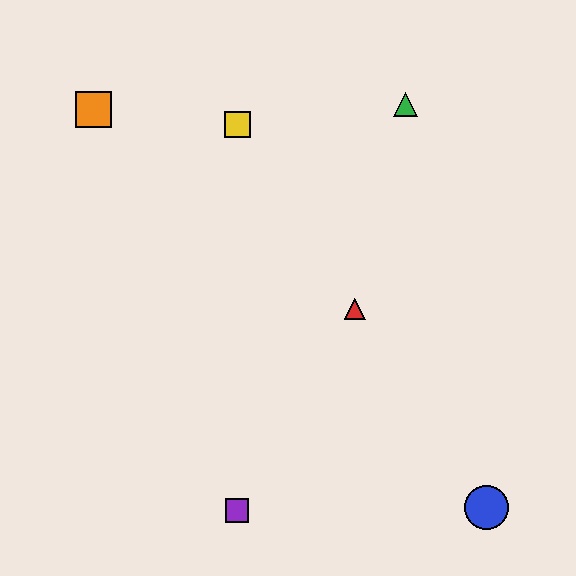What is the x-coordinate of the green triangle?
The green triangle is at x≈406.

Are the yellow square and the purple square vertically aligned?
Yes, both are at x≈237.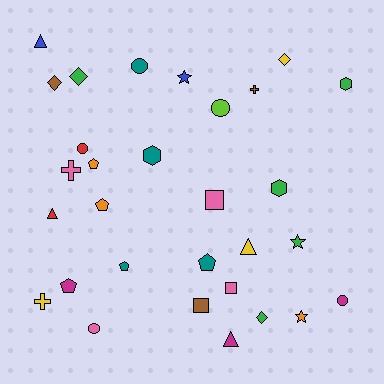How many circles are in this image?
There are 5 circles.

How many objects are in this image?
There are 30 objects.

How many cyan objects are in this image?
There are no cyan objects.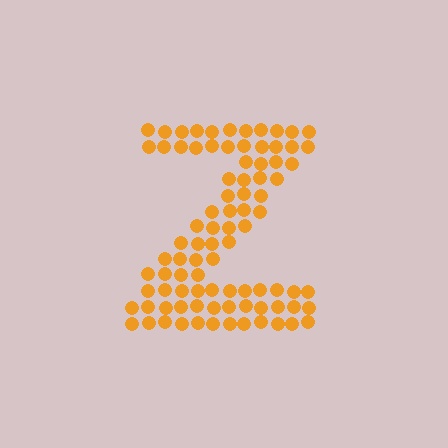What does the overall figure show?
The overall figure shows the letter Z.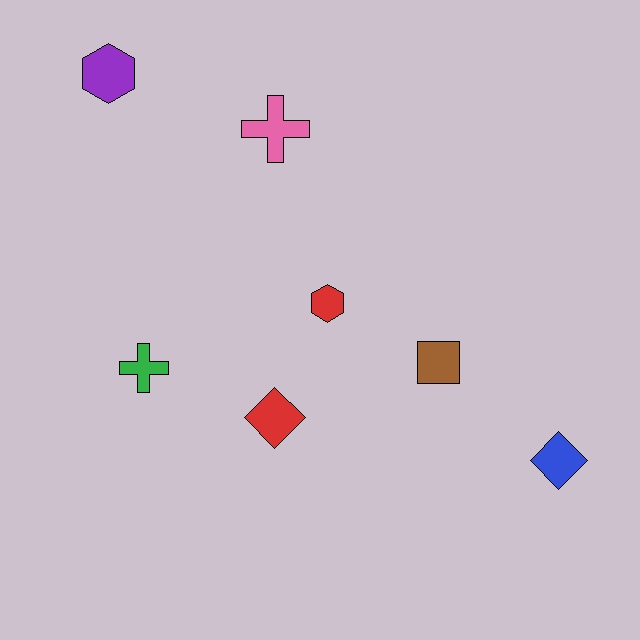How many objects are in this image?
There are 7 objects.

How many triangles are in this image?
There are no triangles.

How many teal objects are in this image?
There are no teal objects.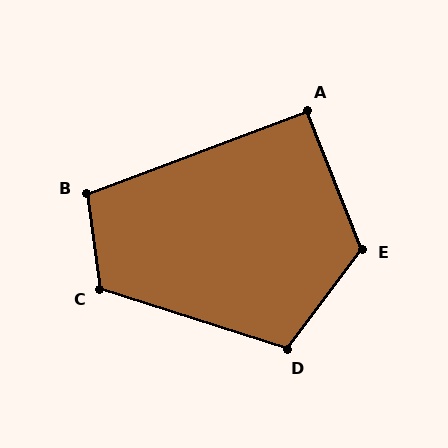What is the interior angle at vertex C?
Approximately 115 degrees (obtuse).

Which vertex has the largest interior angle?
E, at approximately 122 degrees.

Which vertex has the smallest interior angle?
A, at approximately 91 degrees.